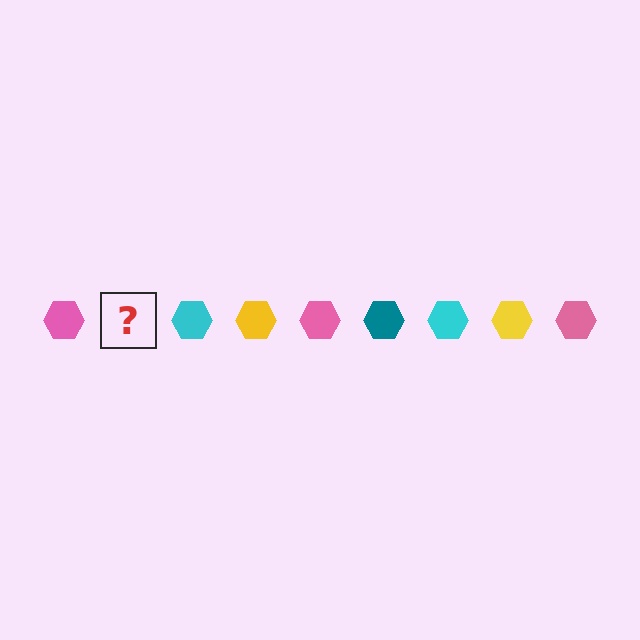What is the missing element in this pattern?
The missing element is a teal hexagon.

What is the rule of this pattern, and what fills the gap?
The rule is that the pattern cycles through pink, teal, cyan, yellow hexagons. The gap should be filled with a teal hexagon.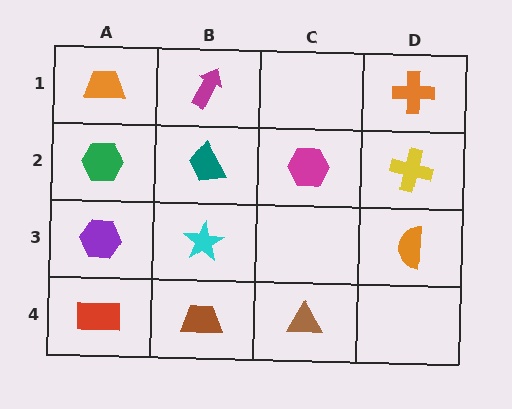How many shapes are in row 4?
3 shapes.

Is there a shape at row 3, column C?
No, that cell is empty.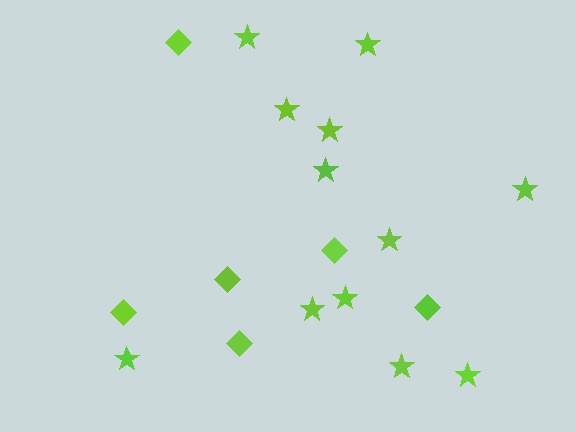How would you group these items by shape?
There are 2 groups: one group of stars (12) and one group of diamonds (6).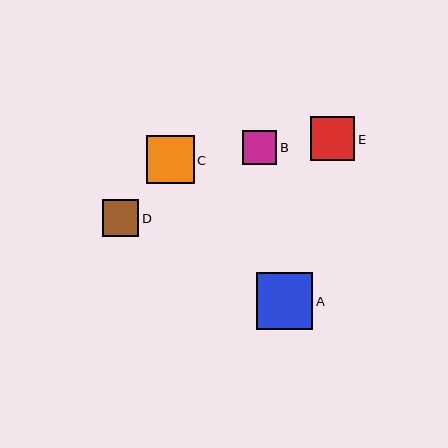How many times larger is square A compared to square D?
Square A is approximately 1.6 times the size of square D.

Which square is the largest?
Square A is the largest with a size of approximately 57 pixels.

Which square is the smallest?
Square B is the smallest with a size of approximately 34 pixels.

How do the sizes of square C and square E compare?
Square C and square E are approximately the same size.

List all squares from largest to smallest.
From largest to smallest: A, C, E, D, B.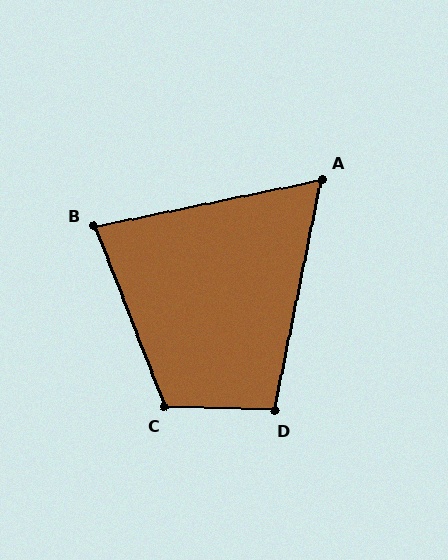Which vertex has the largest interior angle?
C, at approximately 113 degrees.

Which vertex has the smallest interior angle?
A, at approximately 67 degrees.